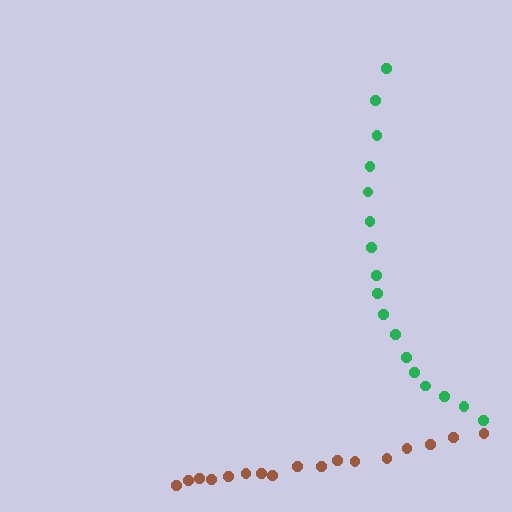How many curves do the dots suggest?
There are 2 distinct paths.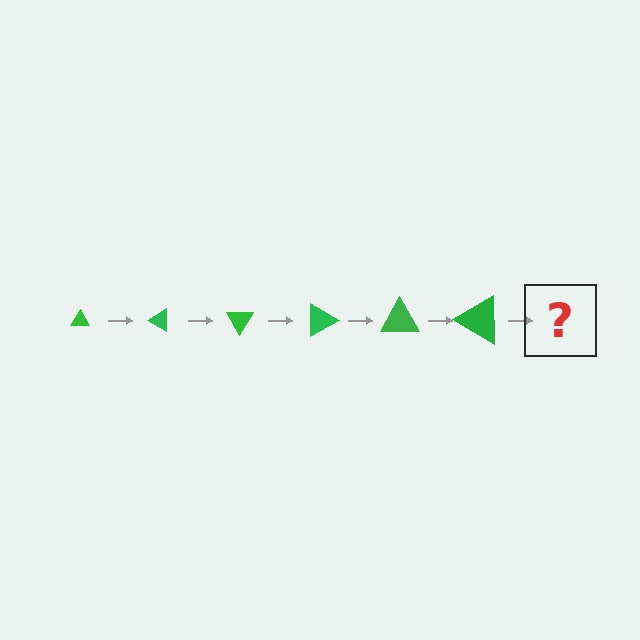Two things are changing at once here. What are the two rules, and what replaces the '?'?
The two rules are that the triangle grows larger each step and it rotates 30 degrees each step. The '?' should be a triangle, larger than the previous one and rotated 180 degrees from the start.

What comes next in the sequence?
The next element should be a triangle, larger than the previous one and rotated 180 degrees from the start.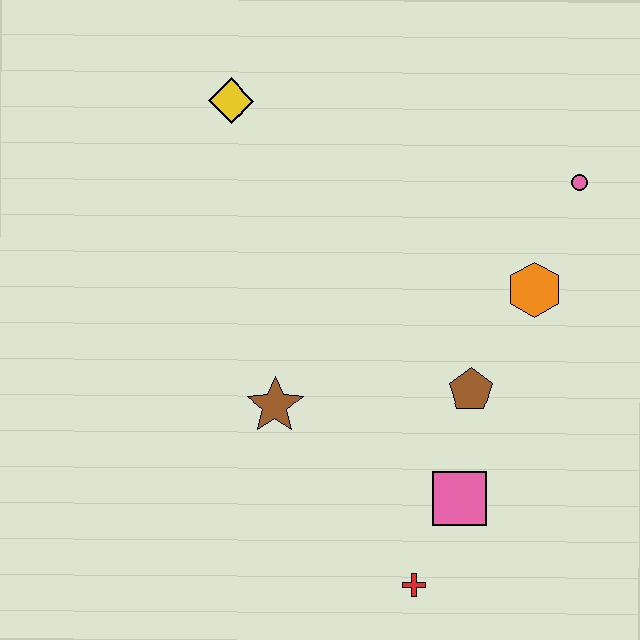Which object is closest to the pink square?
The red cross is closest to the pink square.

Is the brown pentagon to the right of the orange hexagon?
No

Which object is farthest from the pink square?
The yellow diamond is farthest from the pink square.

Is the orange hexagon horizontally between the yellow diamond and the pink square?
No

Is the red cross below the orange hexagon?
Yes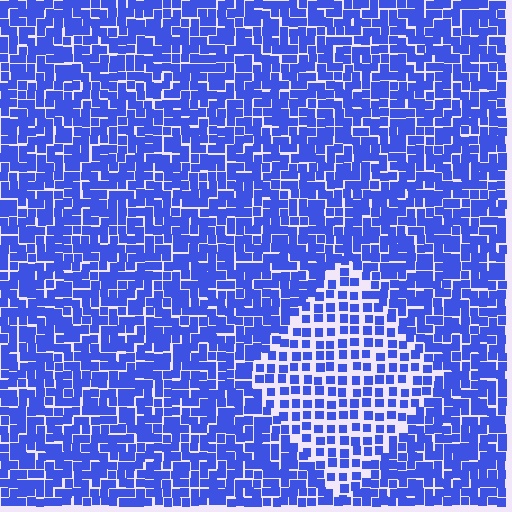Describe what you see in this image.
The image contains small blue elements arranged at two different densities. A diamond-shaped region is visible where the elements are less densely packed than the surrounding area.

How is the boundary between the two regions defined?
The boundary is defined by a change in element density (approximately 1.8x ratio). All elements are the same color, size, and shape.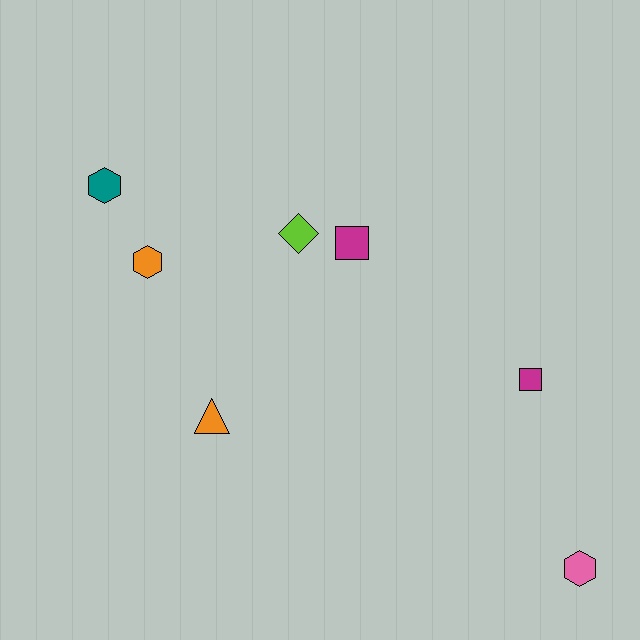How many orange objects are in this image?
There are 2 orange objects.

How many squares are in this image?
There are 2 squares.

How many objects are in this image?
There are 7 objects.